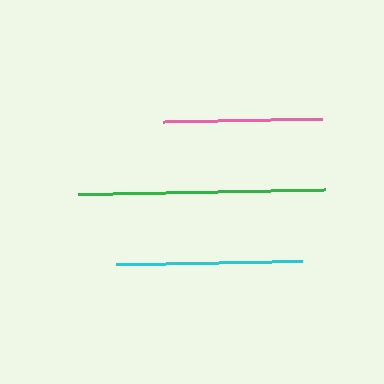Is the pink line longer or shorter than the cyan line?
The cyan line is longer than the pink line.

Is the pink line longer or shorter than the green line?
The green line is longer than the pink line.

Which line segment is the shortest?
The pink line is the shortest at approximately 158 pixels.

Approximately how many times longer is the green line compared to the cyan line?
The green line is approximately 1.3 times the length of the cyan line.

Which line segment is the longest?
The green line is the longest at approximately 247 pixels.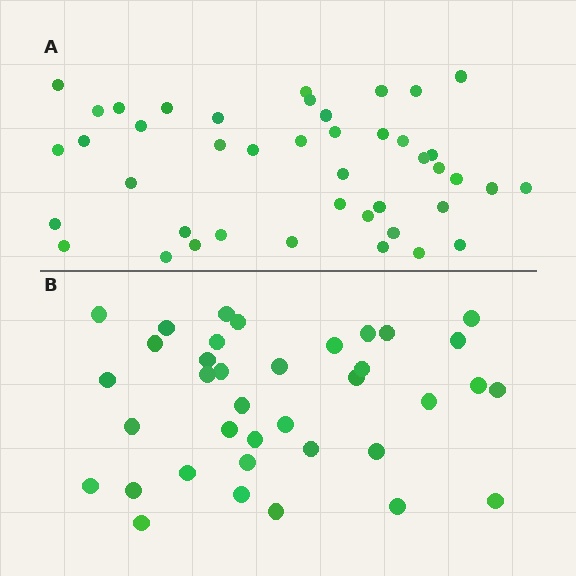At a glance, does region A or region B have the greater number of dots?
Region A (the top region) has more dots.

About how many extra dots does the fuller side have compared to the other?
Region A has about 6 more dots than region B.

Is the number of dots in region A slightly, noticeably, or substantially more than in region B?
Region A has only slightly more — the two regions are fairly close. The ratio is roughly 1.2 to 1.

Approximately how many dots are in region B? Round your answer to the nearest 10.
About 40 dots. (The exact count is 37, which rounds to 40.)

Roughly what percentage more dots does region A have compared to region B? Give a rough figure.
About 15% more.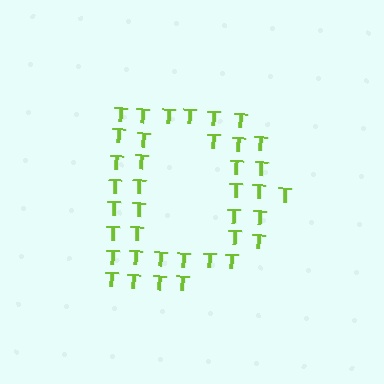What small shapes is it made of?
It is made of small letter T's.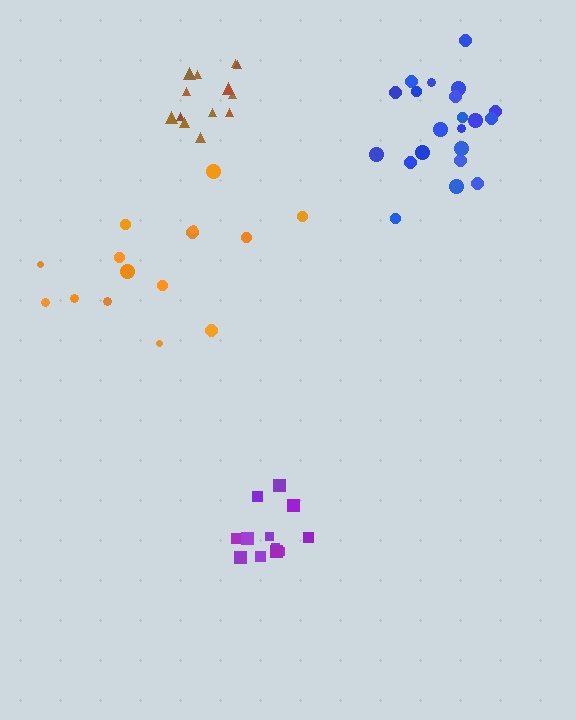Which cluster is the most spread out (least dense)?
Orange.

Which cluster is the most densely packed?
Brown.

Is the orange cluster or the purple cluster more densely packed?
Purple.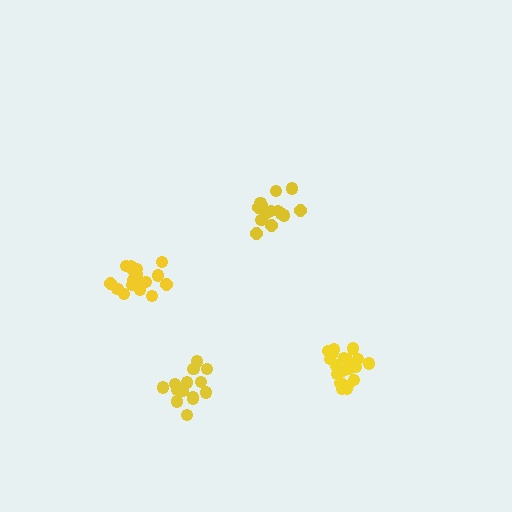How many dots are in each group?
Group 1: 15 dots, Group 2: 21 dots, Group 3: 17 dots, Group 4: 15 dots (68 total).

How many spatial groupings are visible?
There are 4 spatial groupings.